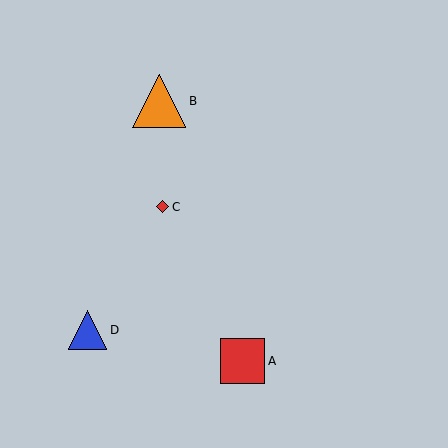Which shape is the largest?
The orange triangle (labeled B) is the largest.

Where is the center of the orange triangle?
The center of the orange triangle is at (159, 101).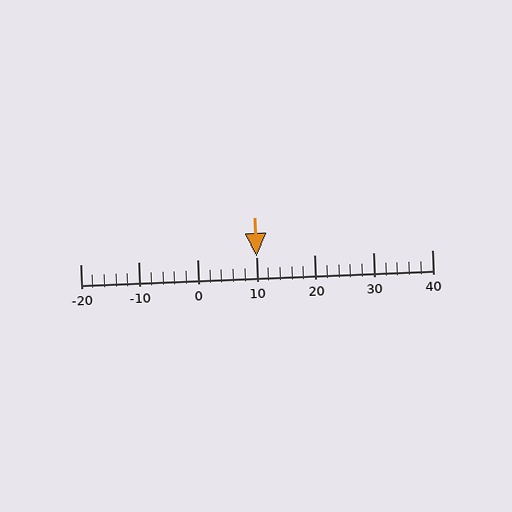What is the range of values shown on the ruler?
The ruler shows values from -20 to 40.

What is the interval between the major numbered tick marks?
The major tick marks are spaced 10 units apart.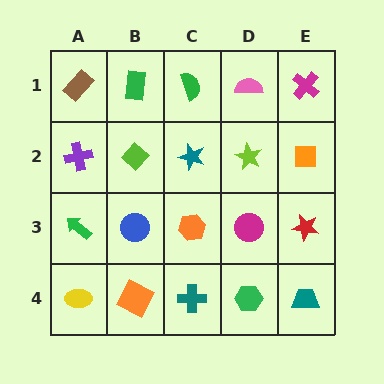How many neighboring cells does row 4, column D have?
3.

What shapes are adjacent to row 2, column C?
A green semicircle (row 1, column C), an orange hexagon (row 3, column C), a lime diamond (row 2, column B), a lime star (row 2, column D).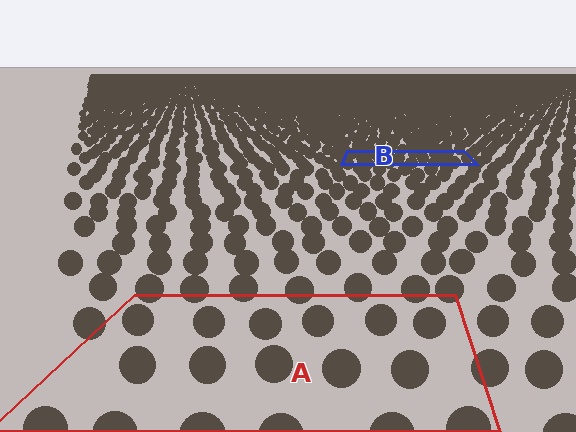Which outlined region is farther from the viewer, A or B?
Region B is farther from the viewer — the texture elements inside it appear smaller and more densely packed.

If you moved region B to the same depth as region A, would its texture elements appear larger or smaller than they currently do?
They would appear larger. At a closer depth, the same texture elements are projected at a bigger on-screen size.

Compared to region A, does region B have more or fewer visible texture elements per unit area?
Region B has more texture elements per unit area — they are packed more densely because it is farther away.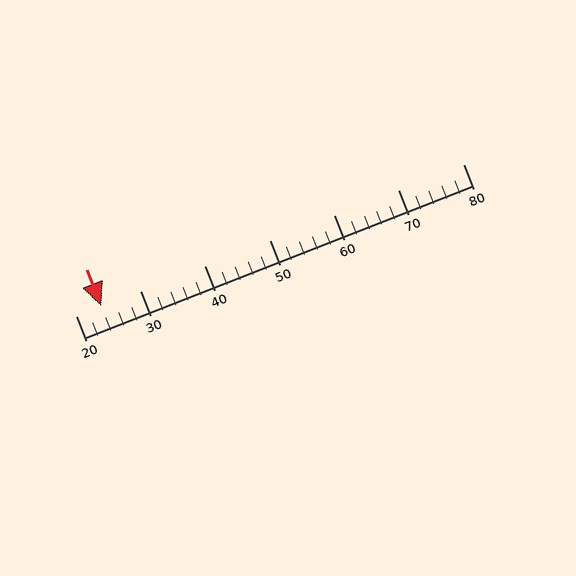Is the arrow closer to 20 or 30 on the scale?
The arrow is closer to 20.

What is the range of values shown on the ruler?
The ruler shows values from 20 to 80.